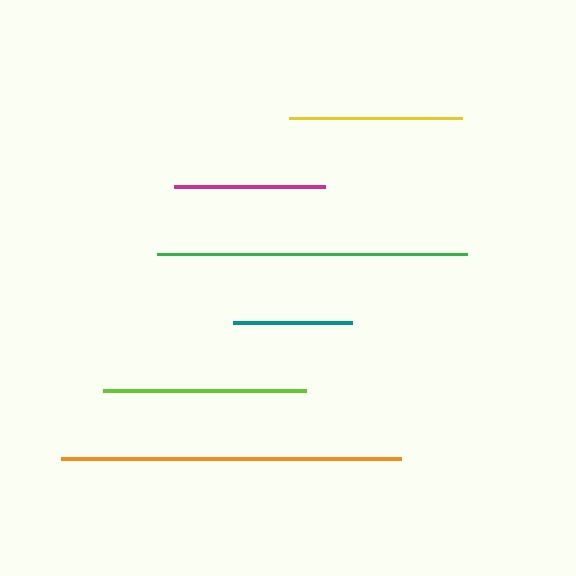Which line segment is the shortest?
The teal line is the shortest at approximately 119 pixels.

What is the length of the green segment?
The green segment is approximately 309 pixels long.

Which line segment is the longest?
The orange line is the longest at approximately 340 pixels.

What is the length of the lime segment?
The lime segment is approximately 203 pixels long.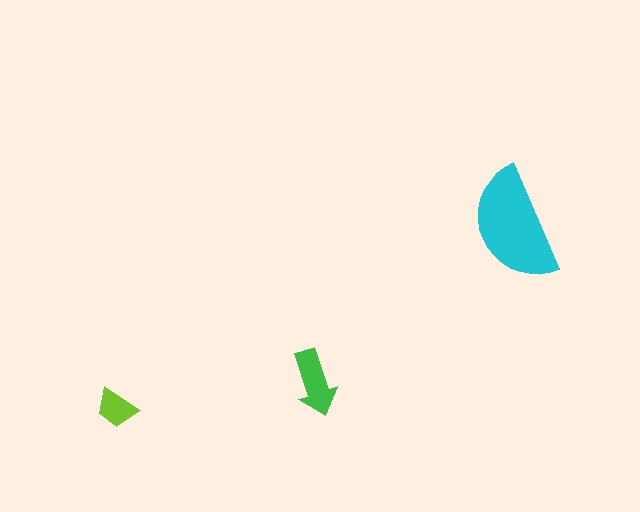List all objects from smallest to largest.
The lime trapezoid, the green arrow, the cyan semicircle.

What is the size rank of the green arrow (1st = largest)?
2nd.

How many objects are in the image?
There are 3 objects in the image.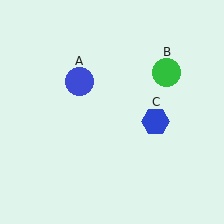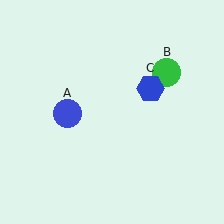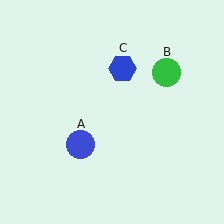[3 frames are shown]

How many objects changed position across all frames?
2 objects changed position: blue circle (object A), blue hexagon (object C).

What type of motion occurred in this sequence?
The blue circle (object A), blue hexagon (object C) rotated counterclockwise around the center of the scene.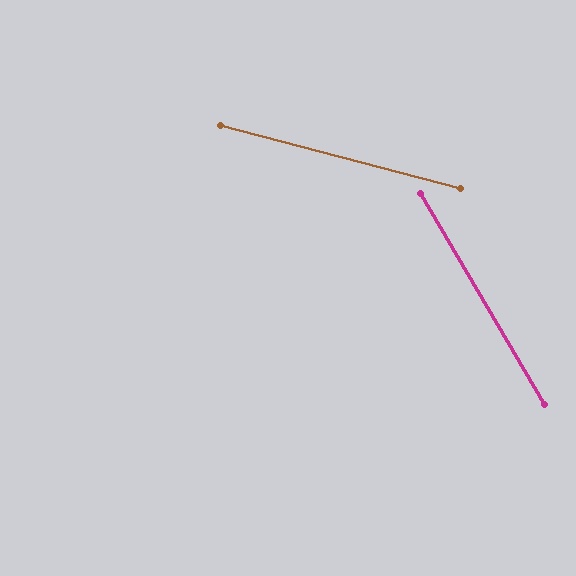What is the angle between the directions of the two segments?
Approximately 45 degrees.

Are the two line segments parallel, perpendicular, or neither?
Neither parallel nor perpendicular — they differ by about 45°.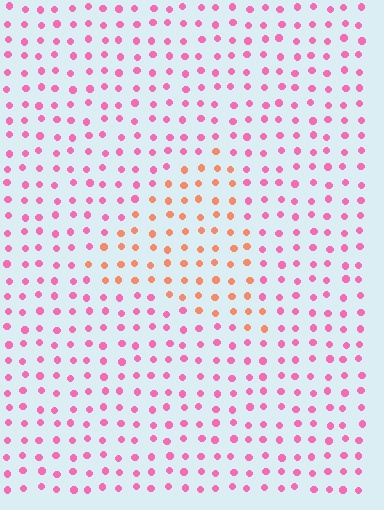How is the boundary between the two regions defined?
The boundary is defined purely by a slight shift in hue (about 47 degrees). Spacing, size, and orientation are identical on both sides.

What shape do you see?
I see a triangle.